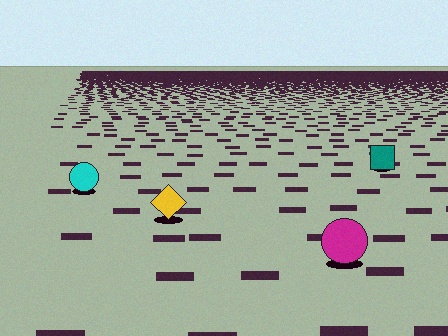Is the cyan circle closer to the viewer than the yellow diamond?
No. The yellow diamond is closer — you can tell from the texture gradient: the ground texture is coarser near it.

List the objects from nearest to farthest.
From nearest to farthest: the magenta circle, the yellow diamond, the cyan circle, the teal square.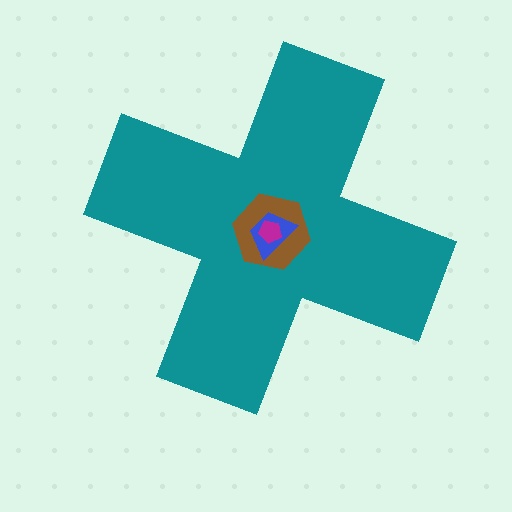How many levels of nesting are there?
4.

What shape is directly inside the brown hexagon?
The blue trapezoid.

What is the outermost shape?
The teal cross.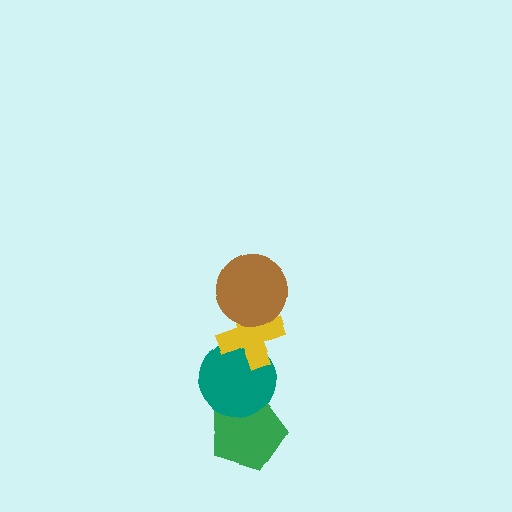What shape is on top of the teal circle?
The yellow cross is on top of the teal circle.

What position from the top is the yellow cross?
The yellow cross is 2nd from the top.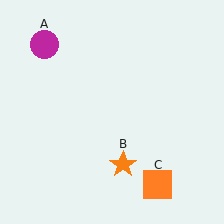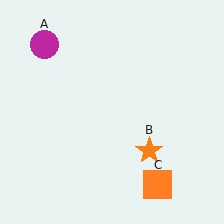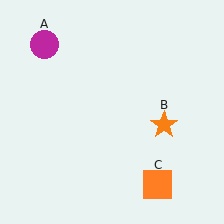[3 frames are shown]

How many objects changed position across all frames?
1 object changed position: orange star (object B).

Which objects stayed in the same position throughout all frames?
Magenta circle (object A) and orange square (object C) remained stationary.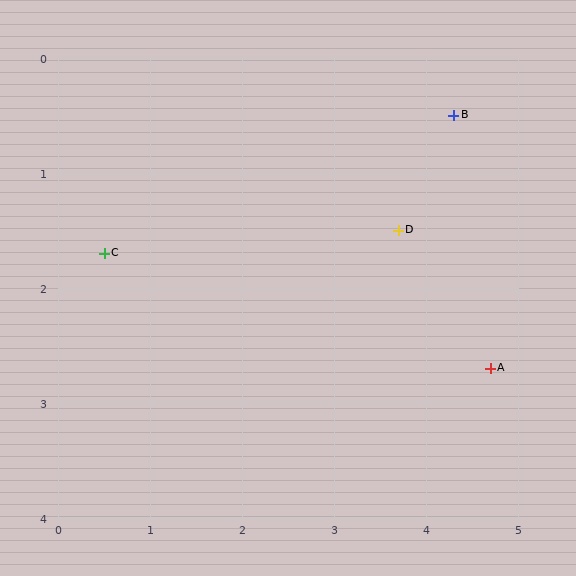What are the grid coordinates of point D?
Point D is at approximately (3.7, 1.5).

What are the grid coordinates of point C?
Point C is at approximately (0.5, 1.7).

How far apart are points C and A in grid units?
Points C and A are about 4.3 grid units apart.